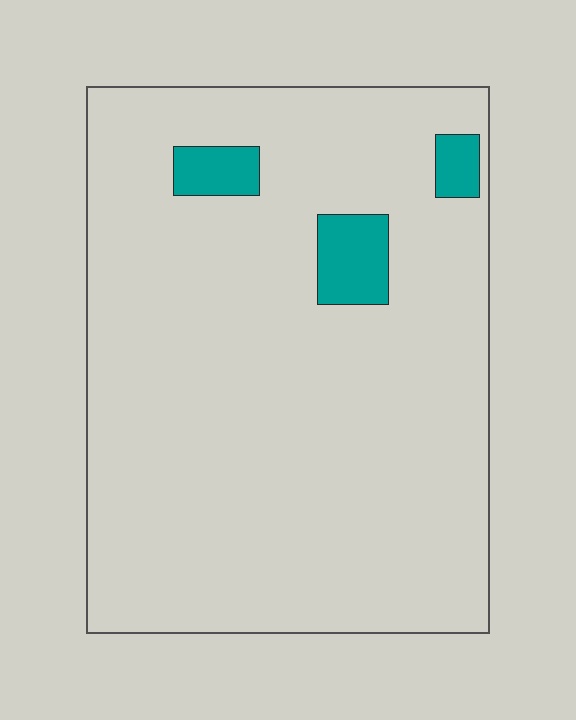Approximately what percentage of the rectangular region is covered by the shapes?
Approximately 5%.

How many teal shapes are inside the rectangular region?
3.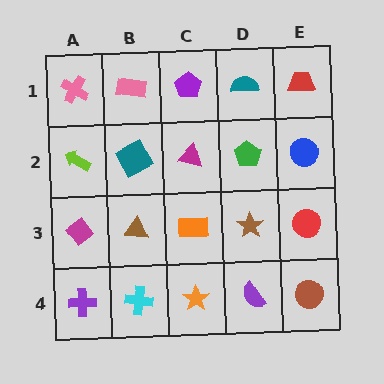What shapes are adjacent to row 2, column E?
A red trapezoid (row 1, column E), a red circle (row 3, column E), a green pentagon (row 2, column D).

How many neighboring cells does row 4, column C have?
3.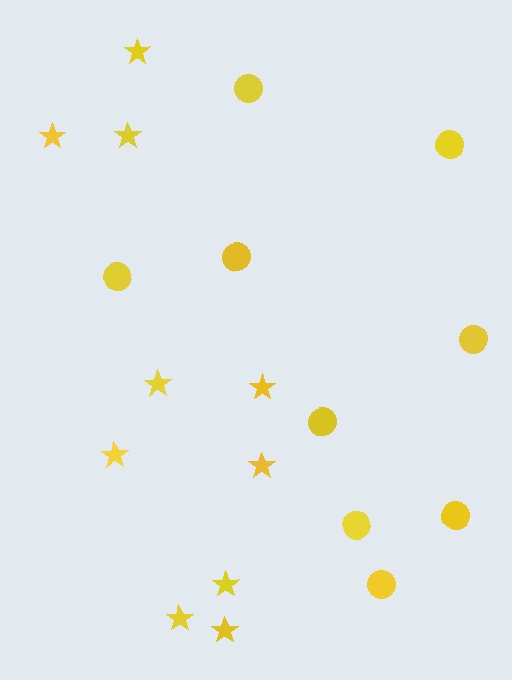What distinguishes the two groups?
There are 2 groups: one group of stars (10) and one group of circles (9).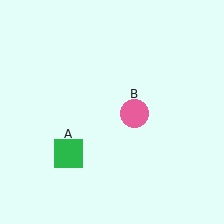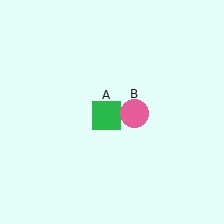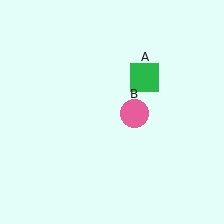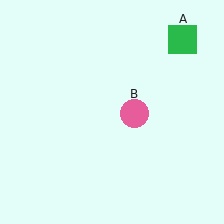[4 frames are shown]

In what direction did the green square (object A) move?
The green square (object A) moved up and to the right.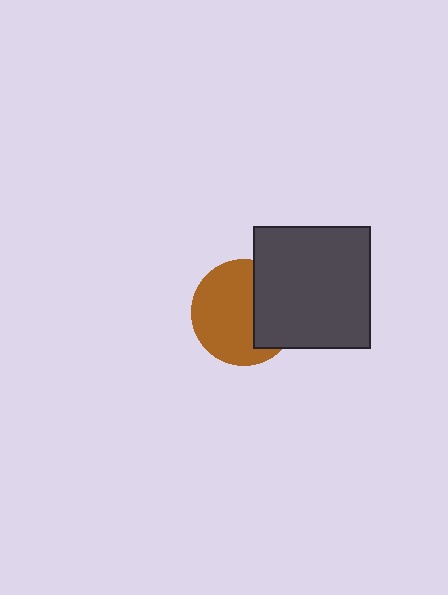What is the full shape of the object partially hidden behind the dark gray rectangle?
The partially hidden object is a brown circle.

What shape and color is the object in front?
The object in front is a dark gray rectangle.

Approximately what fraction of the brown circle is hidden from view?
Roughly 36% of the brown circle is hidden behind the dark gray rectangle.